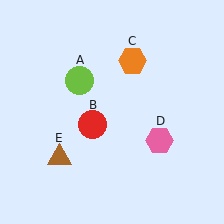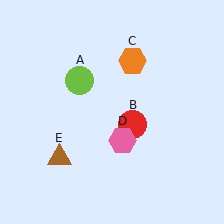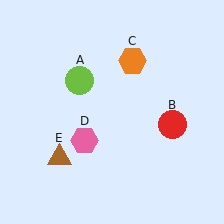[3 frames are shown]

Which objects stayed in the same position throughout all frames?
Lime circle (object A) and orange hexagon (object C) and brown triangle (object E) remained stationary.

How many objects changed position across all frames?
2 objects changed position: red circle (object B), pink hexagon (object D).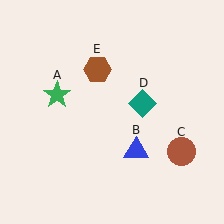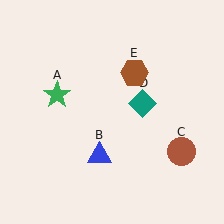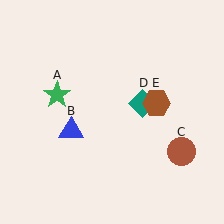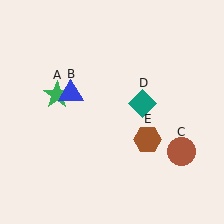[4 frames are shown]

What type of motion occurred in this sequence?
The blue triangle (object B), brown hexagon (object E) rotated clockwise around the center of the scene.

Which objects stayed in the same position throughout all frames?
Green star (object A) and brown circle (object C) and teal diamond (object D) remained stationary.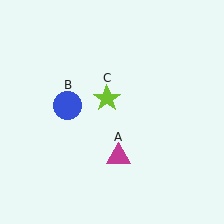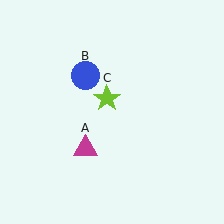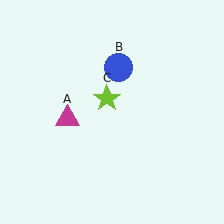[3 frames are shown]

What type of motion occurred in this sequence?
The magenta triangle (object A), blue circle (object B) rotated clockwise around the center of the scene.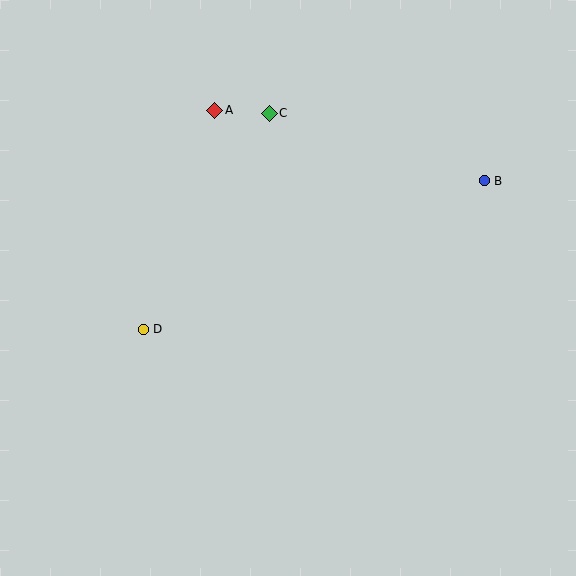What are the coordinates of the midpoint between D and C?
The midpoint between D and C is at (206, 221).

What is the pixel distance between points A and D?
The distance between A and D is 230 pixels.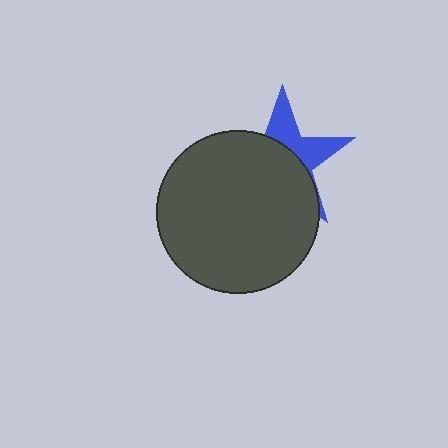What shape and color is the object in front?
The object in front is a dark gray circle.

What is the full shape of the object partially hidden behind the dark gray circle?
The partially hidden object is a blue star.